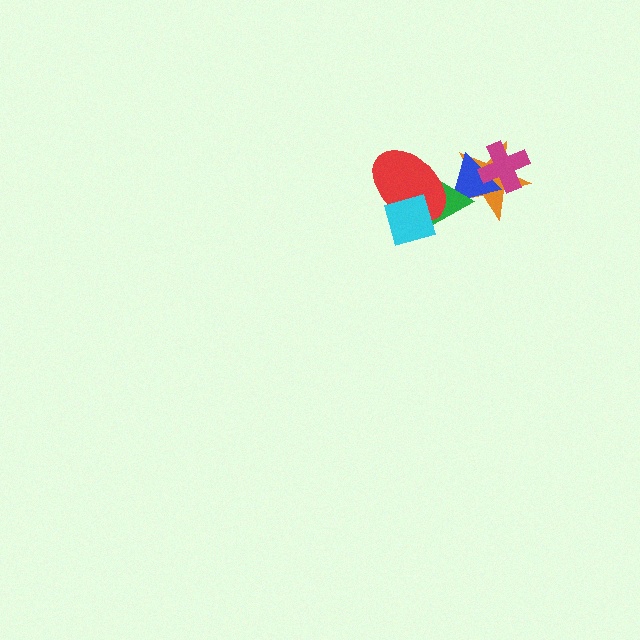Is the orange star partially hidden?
Yes, it is partially covered by another shape.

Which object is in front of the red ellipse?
The cyan diamond is in front of the red ellipse.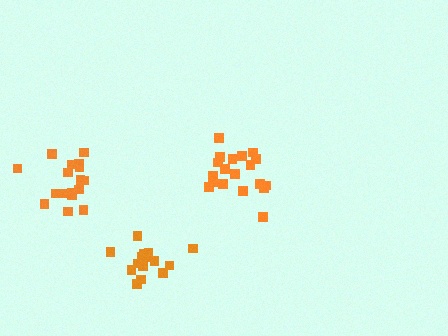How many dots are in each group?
Group 1: 17 dots, Group 2: 15 dots, Group 3: 19 dots (51 total).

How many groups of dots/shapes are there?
There are 3 groups.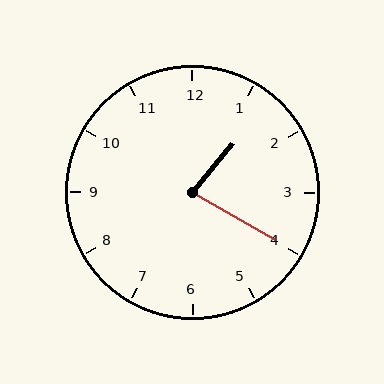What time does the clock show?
1:20.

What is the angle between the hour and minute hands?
Approximately 80 degrees.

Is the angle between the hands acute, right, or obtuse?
It is acute.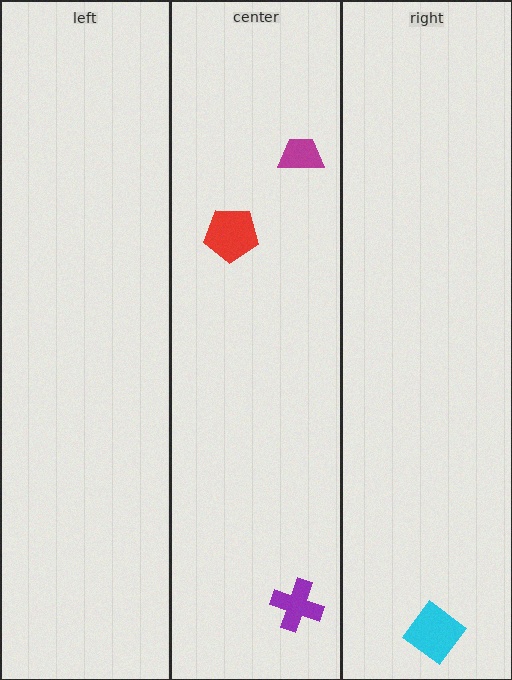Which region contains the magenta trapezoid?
The center region.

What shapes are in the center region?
The magenta trapezoid, the red pentagon, the purple cross.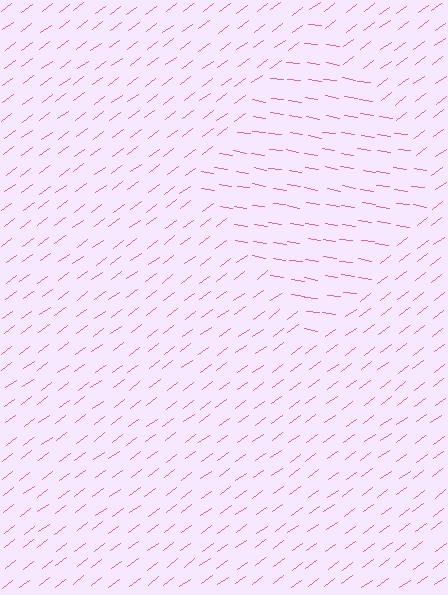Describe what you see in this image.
The image is filled with small pink line segments. A diamond region in the image has lines oriented differently from the surrounding lines, creating a visible texture boundary.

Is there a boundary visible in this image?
Yes, there is a texture boundary formed by a change in line orientation.